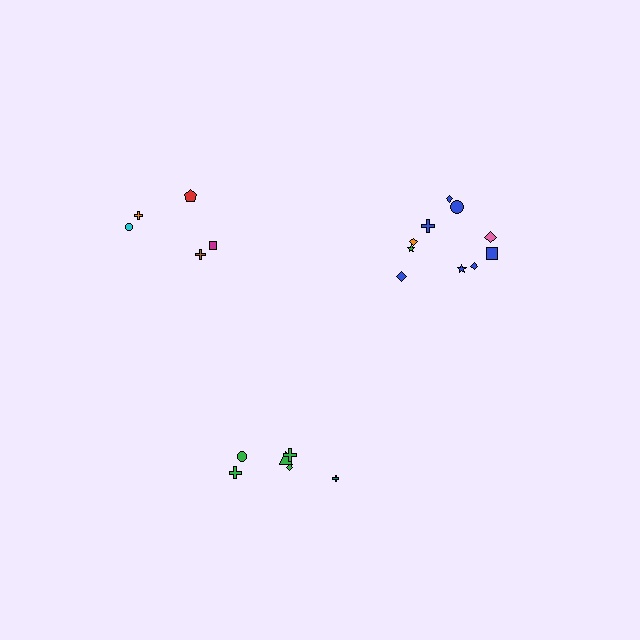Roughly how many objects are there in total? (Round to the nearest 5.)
Roughly 20 objects in total.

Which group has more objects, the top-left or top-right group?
The top-right group.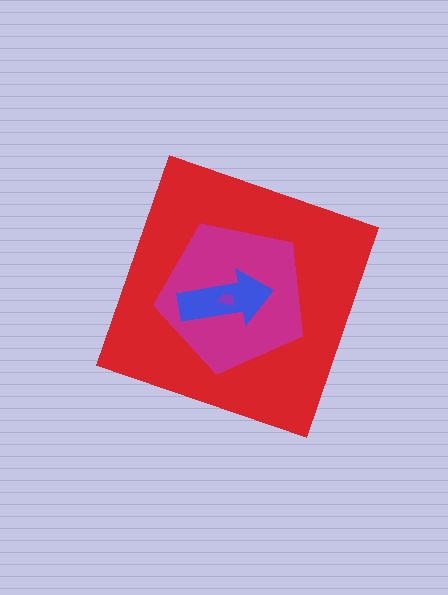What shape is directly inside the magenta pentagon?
The blue arrow.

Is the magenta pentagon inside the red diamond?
Yes.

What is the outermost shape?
The red diamond.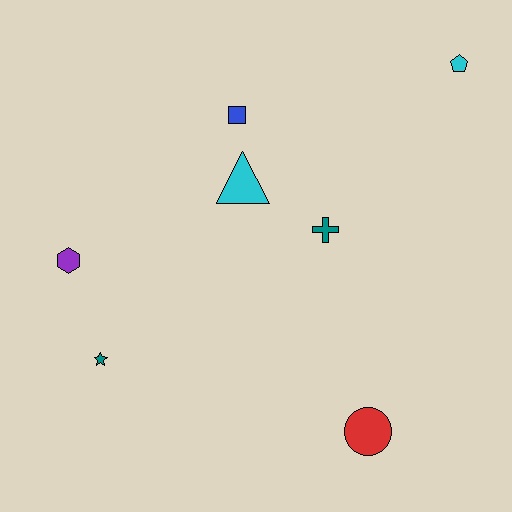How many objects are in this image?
There are 7 objects.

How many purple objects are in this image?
There is 1 purple object.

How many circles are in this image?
There is 1 circle.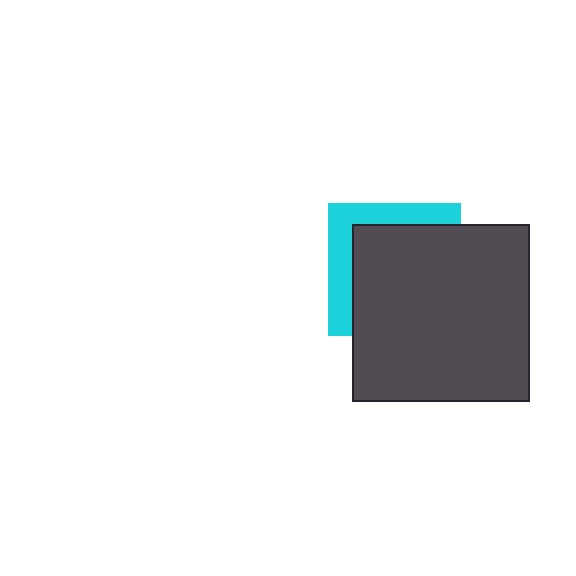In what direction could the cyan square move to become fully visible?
The cyan square could move toward the upper-left. That would shift it out from behind the dark gray square entirely.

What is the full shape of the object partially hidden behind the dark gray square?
The partially hidden object is a cyan square.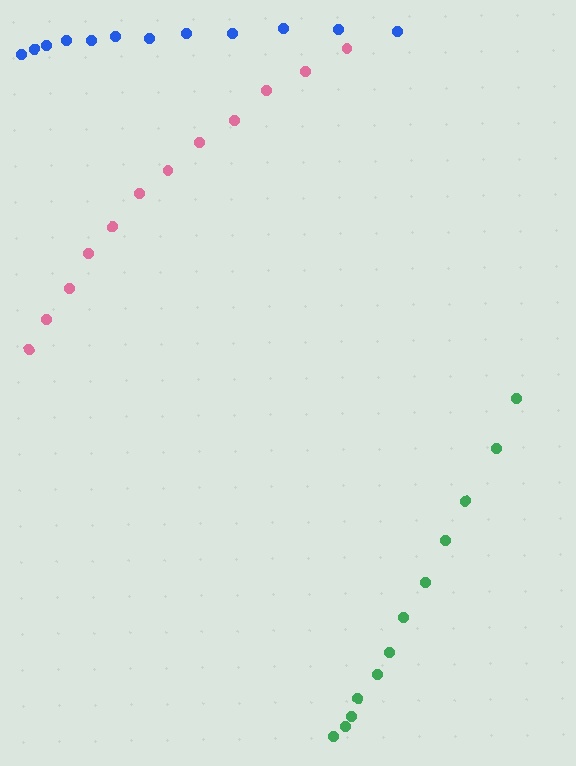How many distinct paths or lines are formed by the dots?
There are 3 distinct paths.